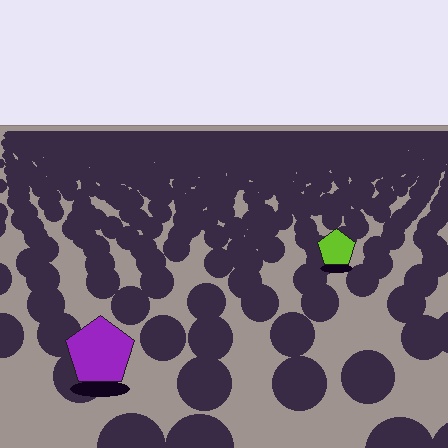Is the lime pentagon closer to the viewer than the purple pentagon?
No. The purple pentagon is closer — you can tell from the texture gradient: the ground texture is coarser near it.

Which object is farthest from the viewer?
The lime pentagon is farthest from the viewer. It appears smaller and the ground texture around it is denser.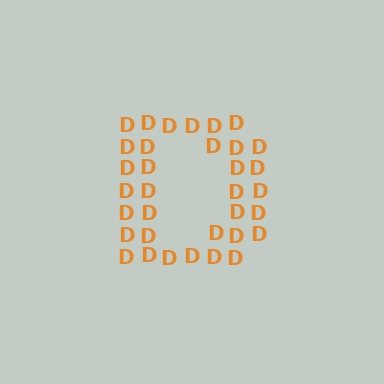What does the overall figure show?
The overall figure shows the letter D.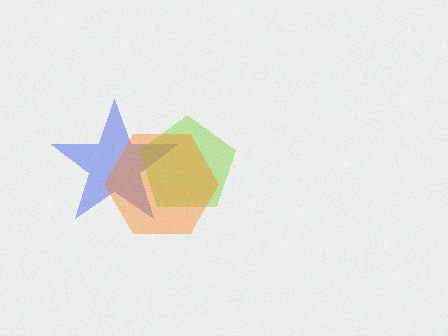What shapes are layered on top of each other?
The layered shapes are: a blue star, a lime pentagon, an orange hexagon.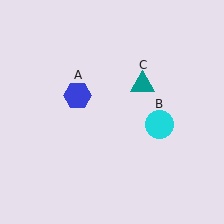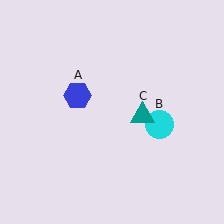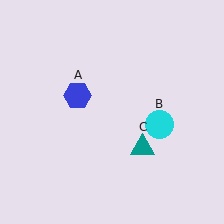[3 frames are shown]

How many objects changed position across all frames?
1 object changed position: teal triangle (object C).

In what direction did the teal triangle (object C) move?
The teal triangle (object C) moved down.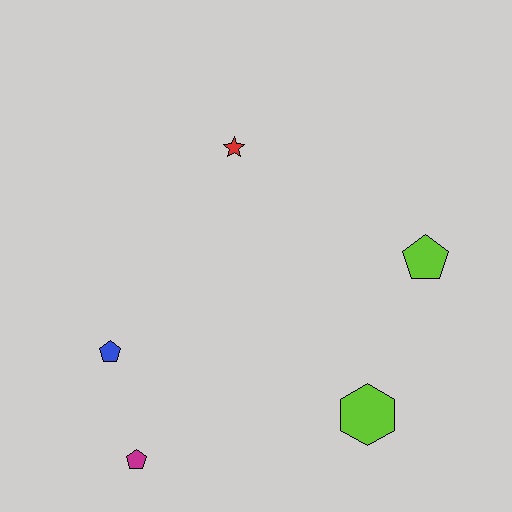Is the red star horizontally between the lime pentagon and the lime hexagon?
No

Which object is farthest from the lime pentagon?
The magenta pentagon is farthest from the lime pentagon.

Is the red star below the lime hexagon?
No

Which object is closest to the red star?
The lime pentagon is closest to the red star.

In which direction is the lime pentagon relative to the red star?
The lime pentagon is to the right of the red star.